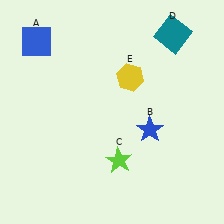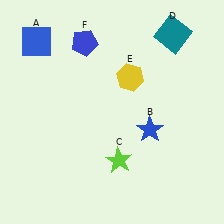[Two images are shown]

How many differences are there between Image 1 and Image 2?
There is 1 difference between the two images.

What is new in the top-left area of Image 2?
A blue pentagon (F) was added in the top-left area of Image 2.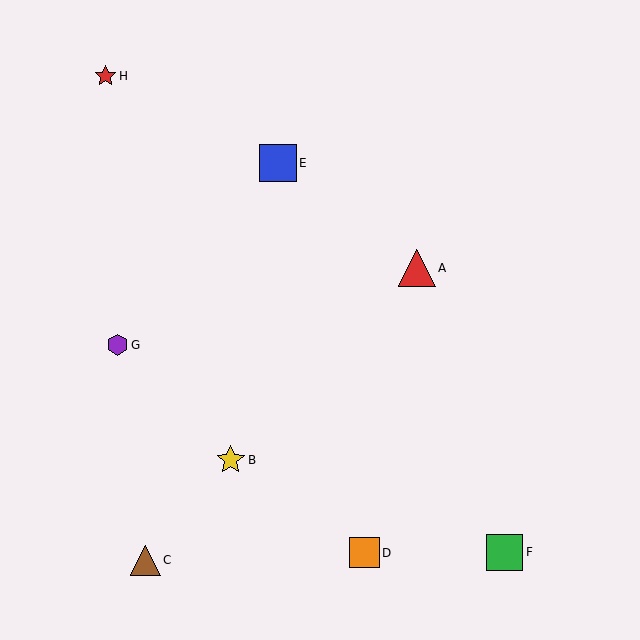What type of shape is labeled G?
Shape G is a purple hexagon.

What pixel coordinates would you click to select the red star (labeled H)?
Click at (106, 76) to select the red star H.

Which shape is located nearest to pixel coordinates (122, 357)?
The purple hexagon (labeled G) at (117, 345) is nearest to that location.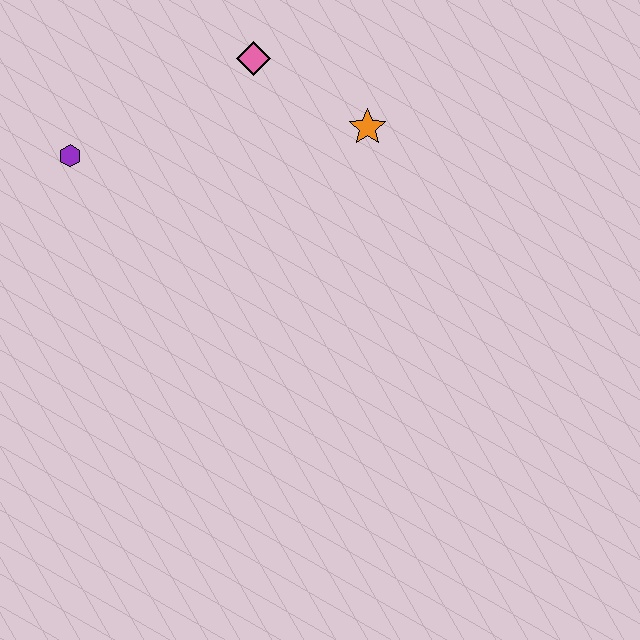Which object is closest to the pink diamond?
The orange star is closest to the pink diamond.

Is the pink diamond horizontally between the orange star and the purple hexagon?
Yes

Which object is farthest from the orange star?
The purple hexagon is farthest from the orange star.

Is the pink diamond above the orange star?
Yes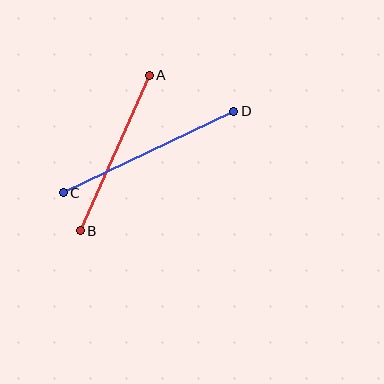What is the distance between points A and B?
The distance is approximately 170 pixels.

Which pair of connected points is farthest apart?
Points C and D are farthest apart.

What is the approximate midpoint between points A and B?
The midpoint is at approximately (115, 153) pixels.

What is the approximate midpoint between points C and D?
The midpoint is at approximately (148, 152) pixels.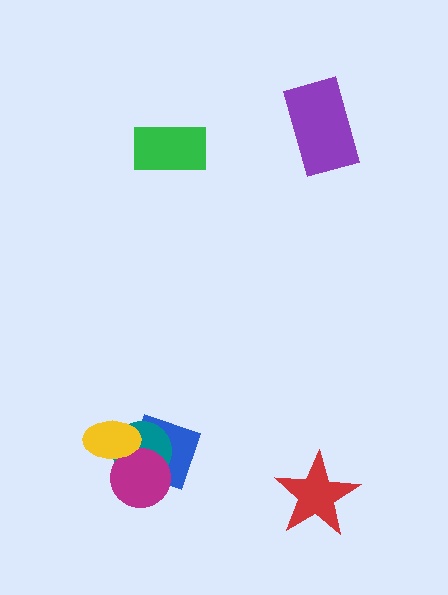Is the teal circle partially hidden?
Yes, it is partially covered by another shape.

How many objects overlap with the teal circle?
3 objects overlap with the teal circle.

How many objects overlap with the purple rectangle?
0 objects overlap with the purple rectangle.